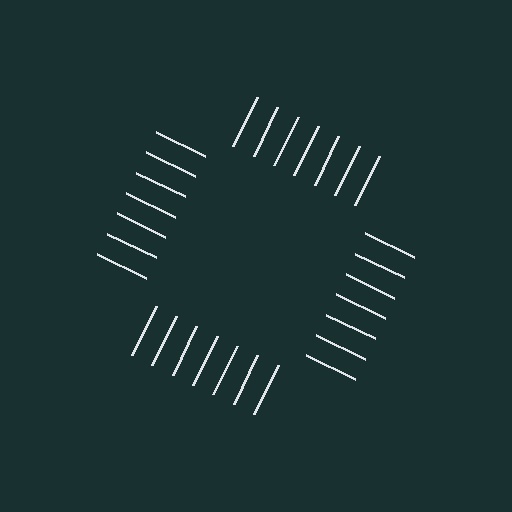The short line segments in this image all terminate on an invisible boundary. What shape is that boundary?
An illusory square — the line segments terminate on its edges but no continuous stroke is drawn.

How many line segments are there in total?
28 — 7 along each of the 4 edges.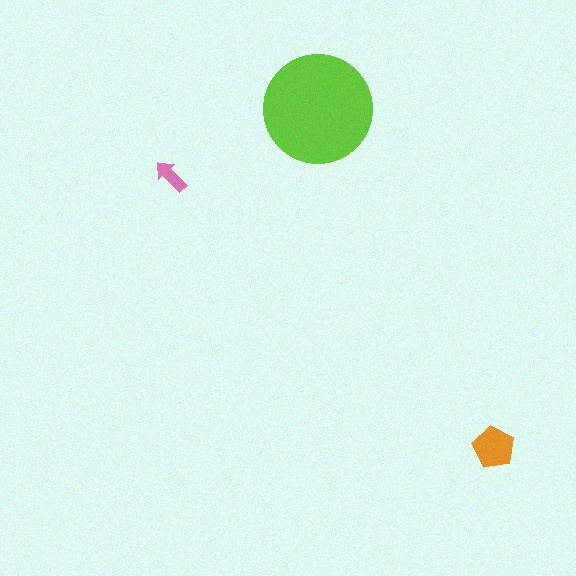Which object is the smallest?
The pink arrow.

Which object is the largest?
The lime circle.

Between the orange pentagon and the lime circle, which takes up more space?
The lime circle.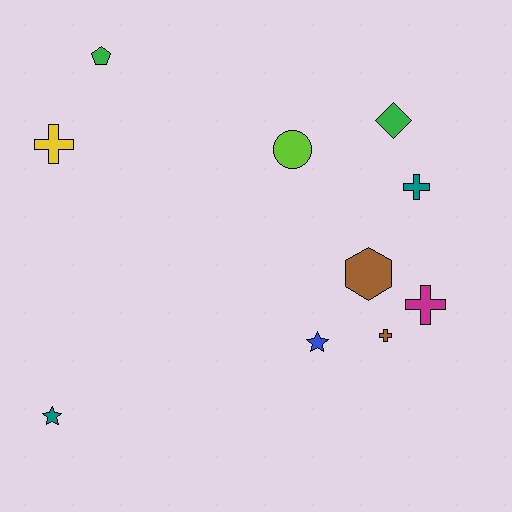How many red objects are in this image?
There are no red objects.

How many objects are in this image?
There are 10 objects.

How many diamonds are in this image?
There is 1 diamond.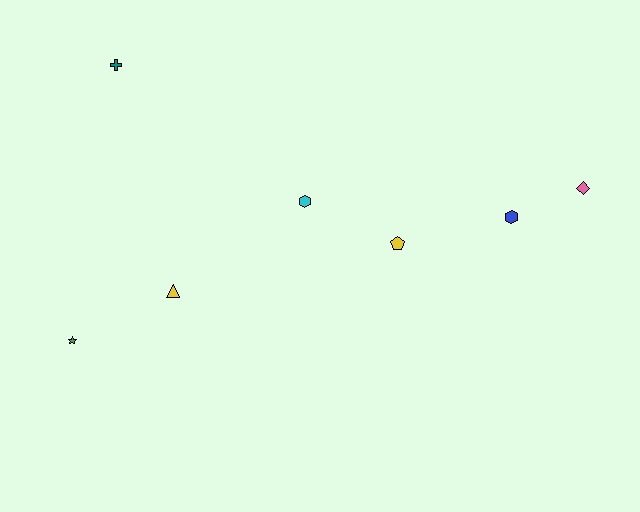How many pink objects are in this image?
There is 1 pink object.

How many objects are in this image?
There are 7 objects.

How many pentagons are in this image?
There is 1 pentagon.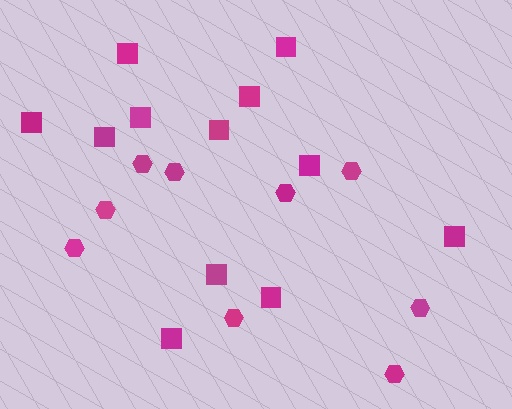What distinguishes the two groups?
There are 2 groups: one group of squares (12) and one group of hexagons (9).